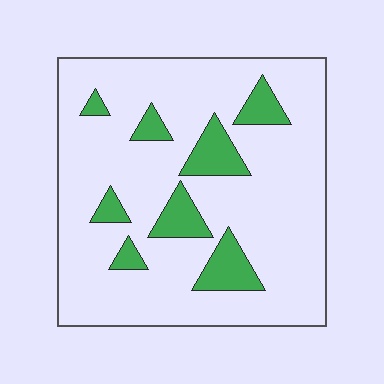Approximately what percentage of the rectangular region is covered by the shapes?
Approximately 15%.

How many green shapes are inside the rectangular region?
8.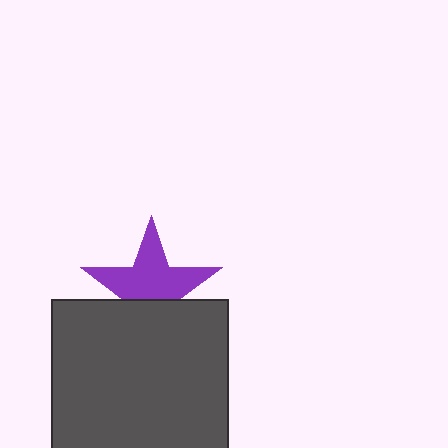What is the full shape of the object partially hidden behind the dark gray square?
The partially hidden object is a purple star.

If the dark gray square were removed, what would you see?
You would see the complete purple star.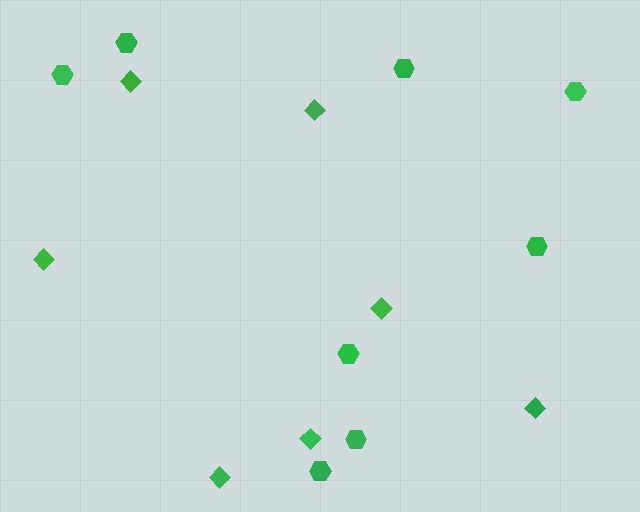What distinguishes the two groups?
There are 2 groups: one group of hexagons (8) and one group of diamonds (7).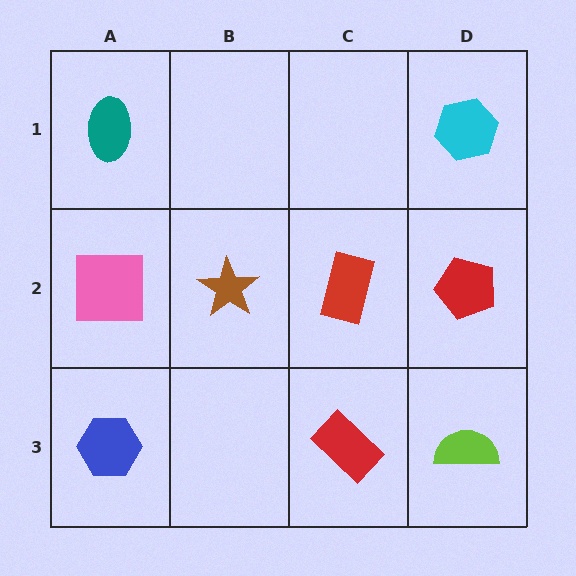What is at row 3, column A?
A blue hexagon.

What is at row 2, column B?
A brown star.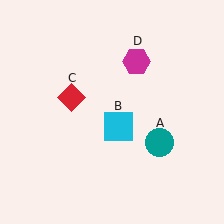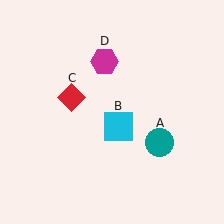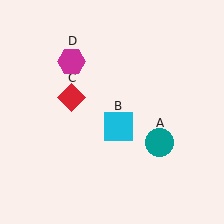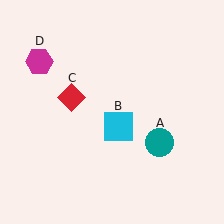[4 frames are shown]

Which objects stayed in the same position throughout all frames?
Teal circle (object A) and cyan square (object B) and red diamond (object C) remained stationary.